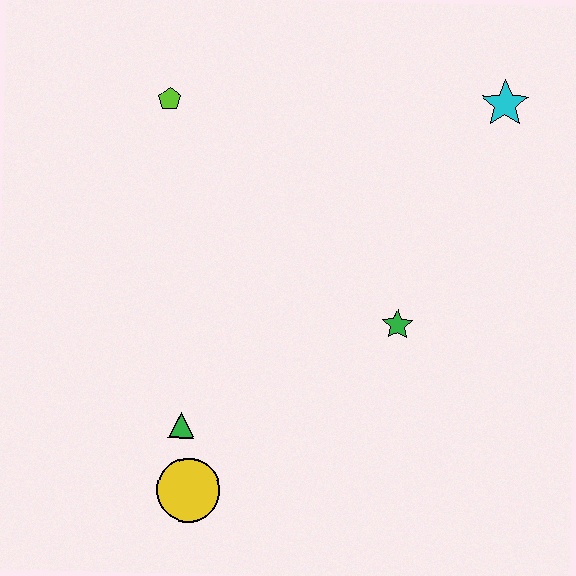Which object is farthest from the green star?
The lime pentagon is farthest from the green star.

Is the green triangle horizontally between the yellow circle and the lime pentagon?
Yes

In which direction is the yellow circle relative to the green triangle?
The yellow circle is below the green triangle.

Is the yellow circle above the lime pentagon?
No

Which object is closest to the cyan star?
The green star is closest to the cyan star.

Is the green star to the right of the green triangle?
Yes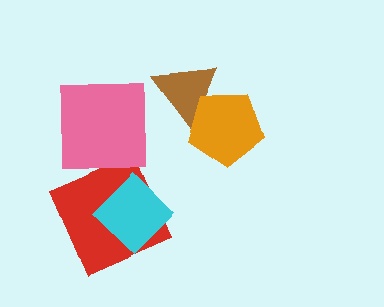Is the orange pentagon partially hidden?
No, no other shape covers it.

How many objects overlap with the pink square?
0 objects overlap with the pink square.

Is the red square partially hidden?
Yes, it is partially covered by another shape.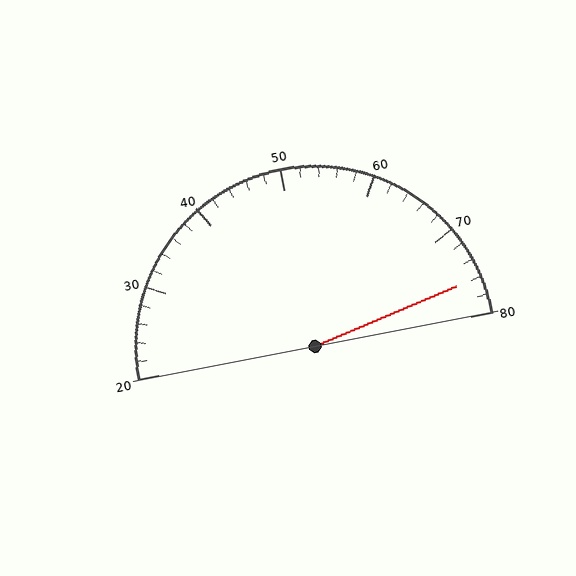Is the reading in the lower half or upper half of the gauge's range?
The reading is in the upper half of the range (20 to 80).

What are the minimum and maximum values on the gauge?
The gauge ranges from 20 to 80.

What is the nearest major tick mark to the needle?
The nearest major tick mark is 80.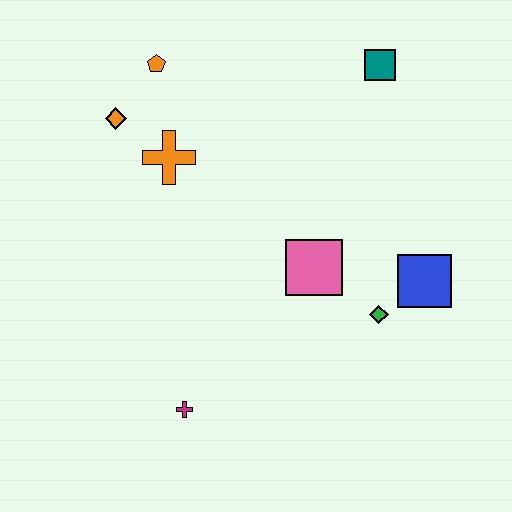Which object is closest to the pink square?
The green diamond is closest to the pink square.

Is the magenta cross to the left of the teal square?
Yes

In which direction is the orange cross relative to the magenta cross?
The orange cross is above the magenta cross.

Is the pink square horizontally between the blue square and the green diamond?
No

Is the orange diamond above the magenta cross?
Yes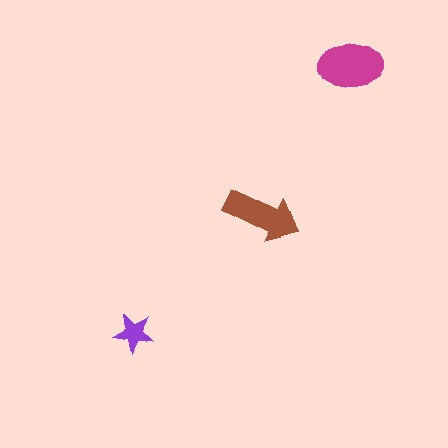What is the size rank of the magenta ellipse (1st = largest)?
1st.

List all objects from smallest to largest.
The purple star, the brown arrow, the magenta ellipse.